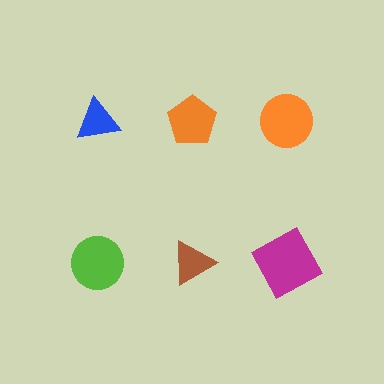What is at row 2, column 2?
A brown triangle.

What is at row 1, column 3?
An orange circle.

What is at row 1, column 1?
A blue triangle.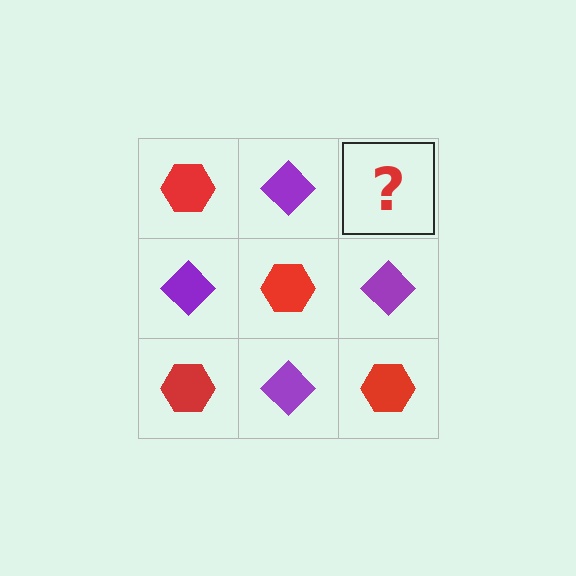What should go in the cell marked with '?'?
The missing cell should contain a red hexagon.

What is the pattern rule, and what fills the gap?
The rule is that it alternates red hexagon and purple diamond in a checkerboard pattern. The gap should be filled with a red hexagon.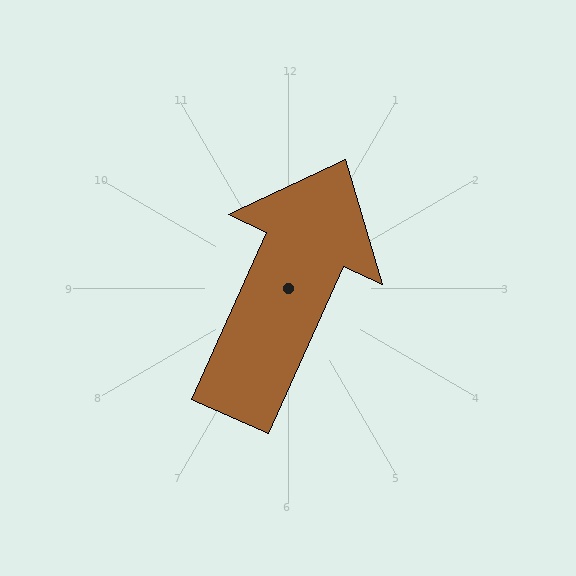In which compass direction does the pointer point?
Northeast.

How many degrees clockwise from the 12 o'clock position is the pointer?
Approximately 24 degrees.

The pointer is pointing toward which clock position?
Roughly 1 o'clock.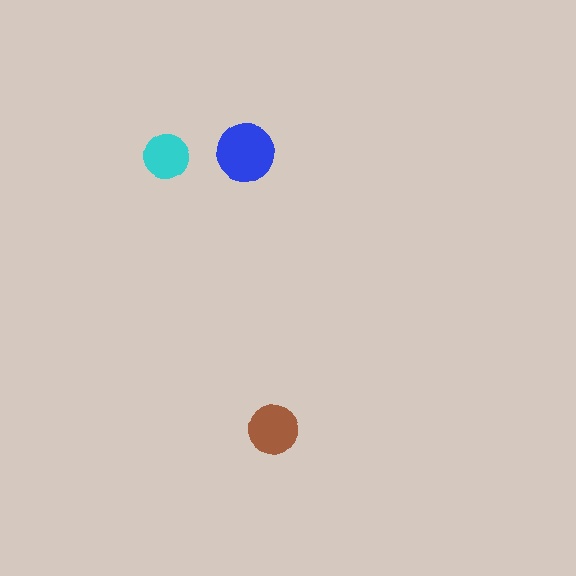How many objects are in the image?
There are 3 objects in the image.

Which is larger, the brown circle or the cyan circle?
The brown one.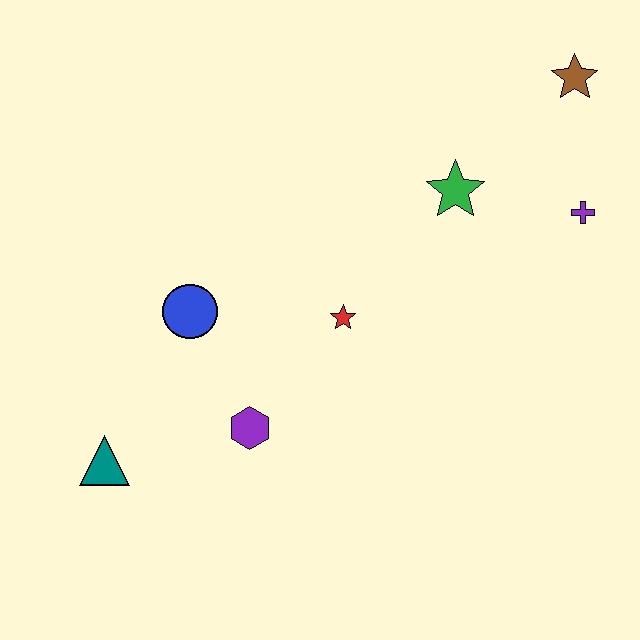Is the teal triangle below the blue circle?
Yes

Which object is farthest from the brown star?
The teal triangle is farthest from the brown star.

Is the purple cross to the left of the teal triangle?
No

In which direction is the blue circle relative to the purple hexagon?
The blue circle is above the purple hexagon.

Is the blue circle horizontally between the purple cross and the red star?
No